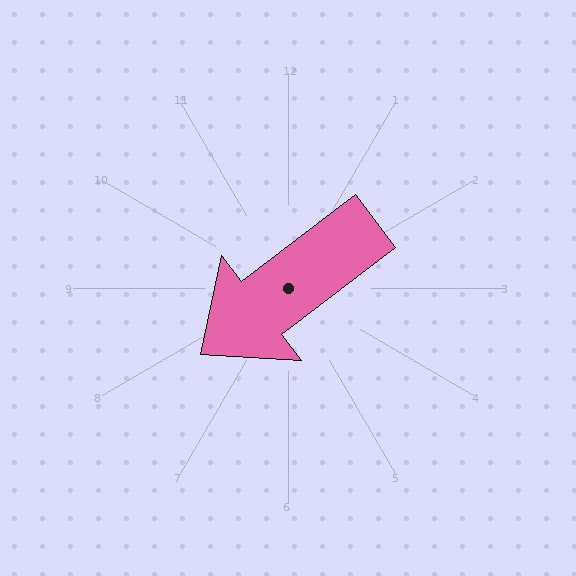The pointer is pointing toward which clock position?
Roughly 8 o'clock.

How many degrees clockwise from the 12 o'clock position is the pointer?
Approximately 233 degrees.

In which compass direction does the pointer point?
Southwest.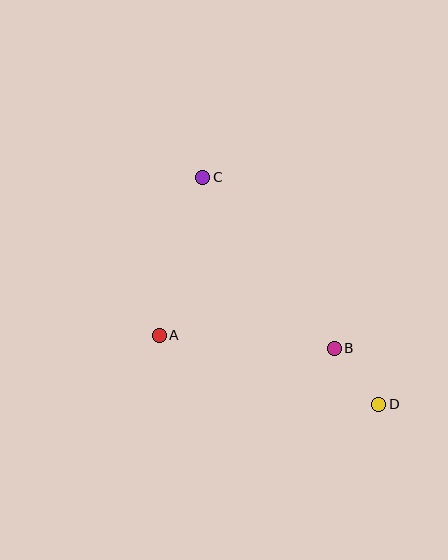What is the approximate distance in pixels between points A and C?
The distance between A and C is approximately 164 pixels.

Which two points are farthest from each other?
Points C and D are farthest from each other.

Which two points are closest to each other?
Points B and D are closest to each other.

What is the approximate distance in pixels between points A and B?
The distance between A and B is approximately 175 pixels.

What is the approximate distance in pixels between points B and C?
The distance between B and C is approximately 216 pixels.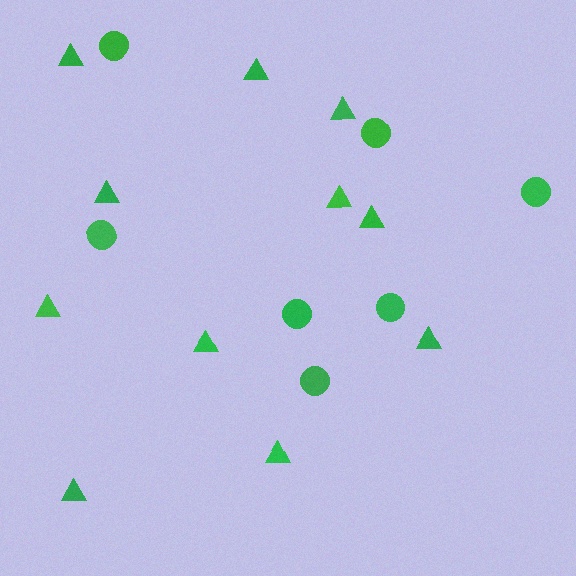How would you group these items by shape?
There are 2 groups: one group of circles (7) and one group of triangles (11).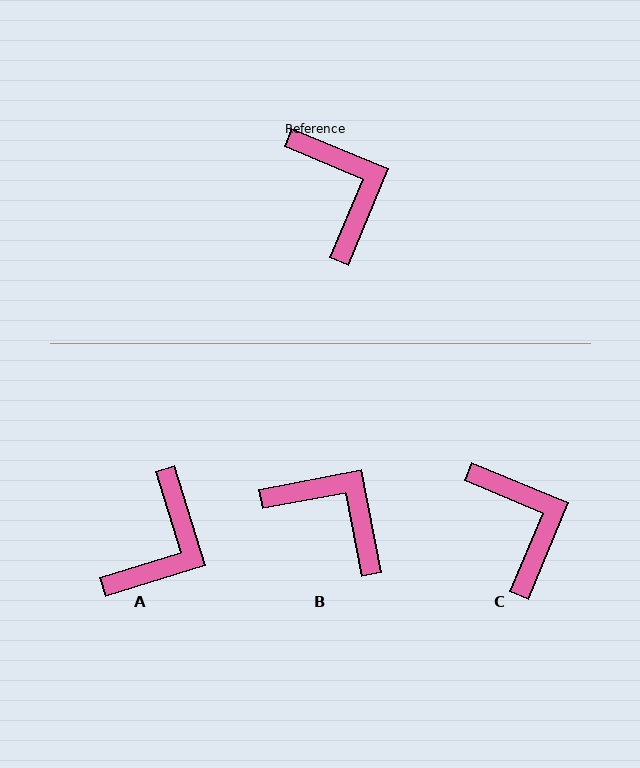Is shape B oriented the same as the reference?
No, it is off by about 33 degrees.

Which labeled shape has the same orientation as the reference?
C.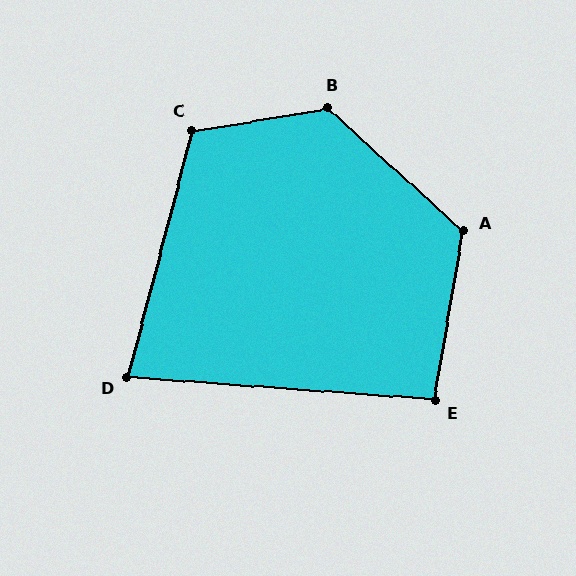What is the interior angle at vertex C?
Approximately 114 degrees (obtuse).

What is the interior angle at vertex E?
Approximately 96 degrees (obtuse).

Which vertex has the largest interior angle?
B, at approximately 128 degrees.